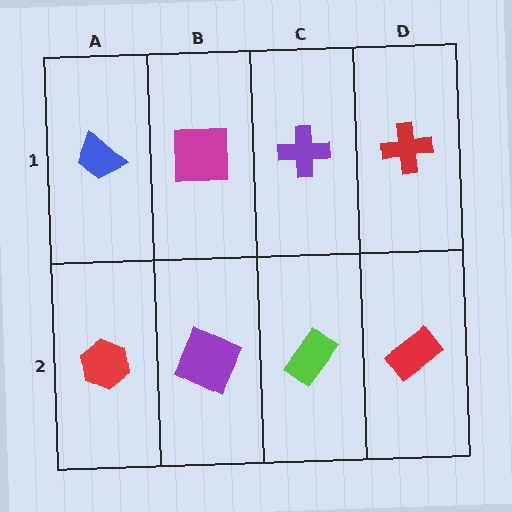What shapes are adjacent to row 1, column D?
A red rectangle (row 2, column D), a purple cross (row 1, column C).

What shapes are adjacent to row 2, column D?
A red cross (row 1, column D), a lime rectangle (row 2, column C).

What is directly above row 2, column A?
A blue trapezoid.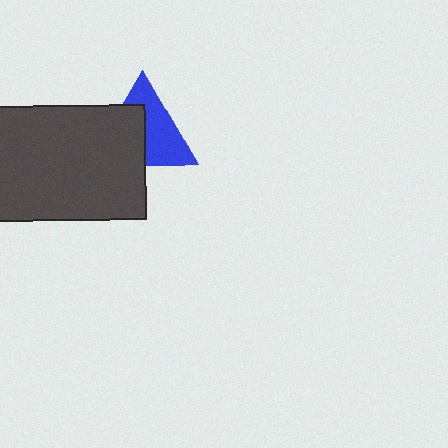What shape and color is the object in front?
The object in front is a dark gray rectangle.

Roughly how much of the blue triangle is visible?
About half of it is visible (roughly 53%).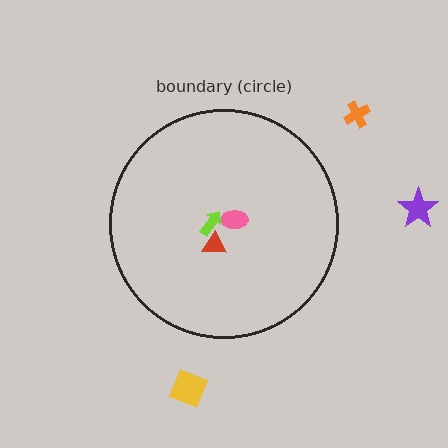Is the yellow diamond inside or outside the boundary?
Outside.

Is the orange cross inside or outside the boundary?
Outside.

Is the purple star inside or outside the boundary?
Outside.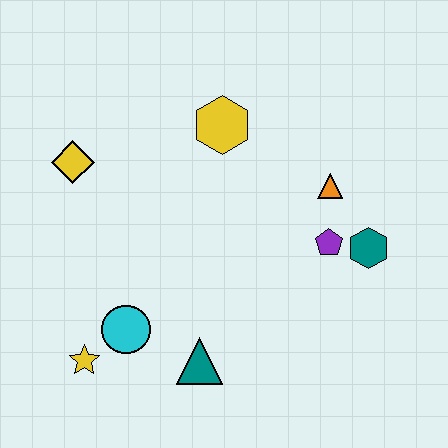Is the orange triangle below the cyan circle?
No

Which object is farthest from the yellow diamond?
The teal hexagon is farthest from the yellow diamond.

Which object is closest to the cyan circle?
The yellow star is closest to the cyan circle.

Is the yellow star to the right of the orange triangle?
No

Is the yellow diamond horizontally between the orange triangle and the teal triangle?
No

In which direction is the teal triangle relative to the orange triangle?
The teal triangle is below the orange triangle.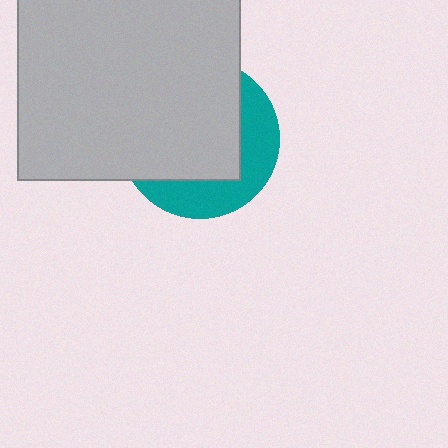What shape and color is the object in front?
The object in front is a light gray square.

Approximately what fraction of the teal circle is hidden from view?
Roughly 66% of the teal circle is hidden behind the light gray square.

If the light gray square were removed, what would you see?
You would see the complete teal circle.